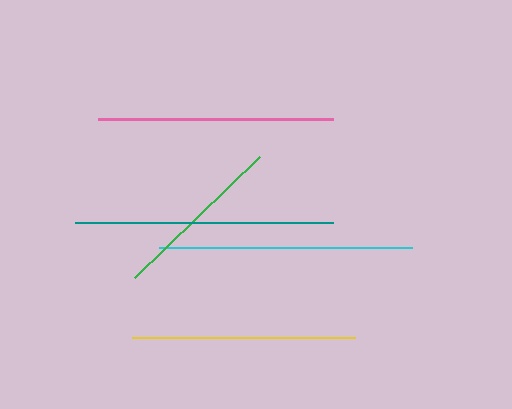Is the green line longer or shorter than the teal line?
The teal line is longer than the green line.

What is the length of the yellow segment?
The yellow segment is approximately 223 pixels long.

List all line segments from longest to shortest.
From longest to shortest: teal, cyan, pink, yellow, green.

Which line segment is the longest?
The teal line is the longest at approximately 258 pixels.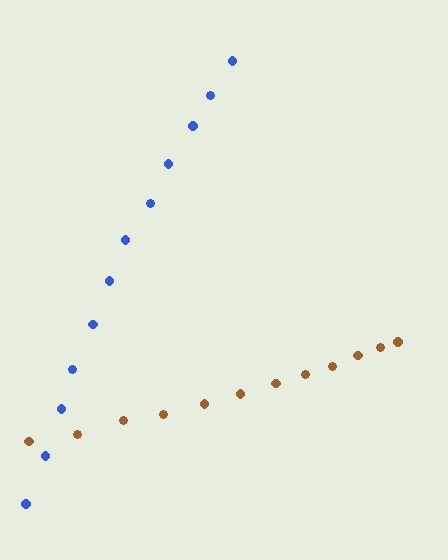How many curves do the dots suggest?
There are 2 distinct paths.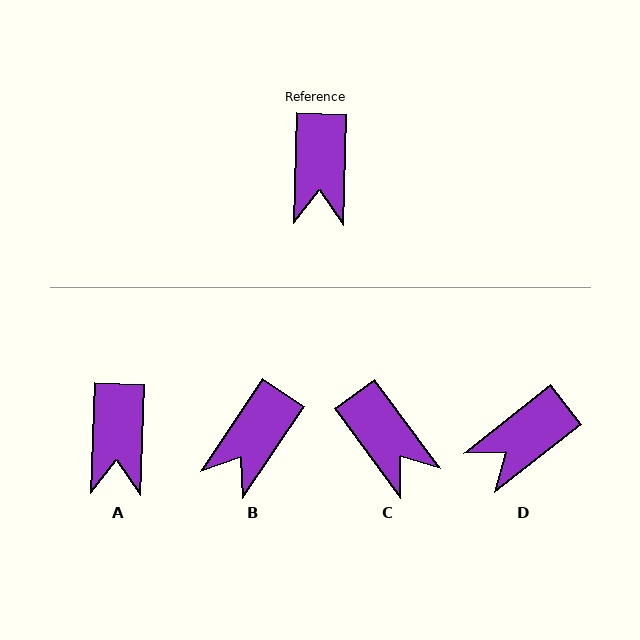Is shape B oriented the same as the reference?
No, it is off by about 32 degrees.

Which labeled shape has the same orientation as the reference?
A.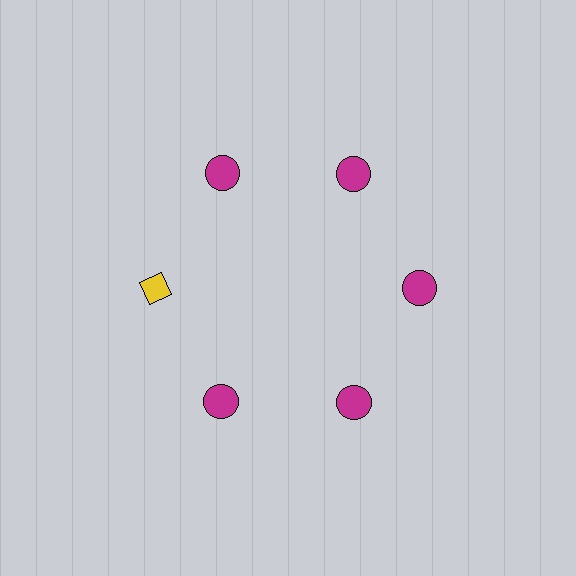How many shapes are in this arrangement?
There are 6 shapes arranged in a ring pattern.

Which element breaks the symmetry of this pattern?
The yellow diamond at roughly the 9 o'clock position breaks the symmetry. All other shapes are magenta circles.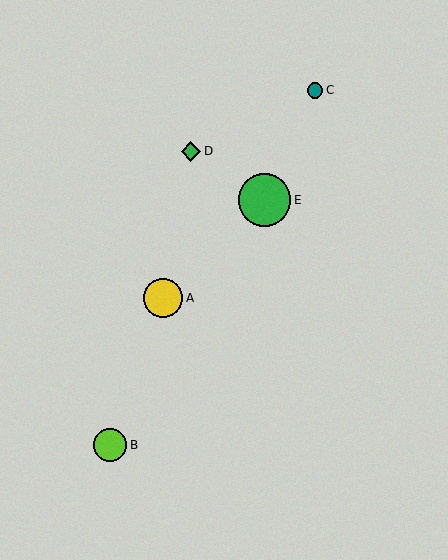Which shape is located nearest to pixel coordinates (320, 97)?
The teal circle (labeled C) at (315, 90) is nearest to that location.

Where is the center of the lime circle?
The center of the lime circle is at (110, 445).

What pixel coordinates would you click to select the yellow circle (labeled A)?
Click at (163, 298) to select the yellow circle A.